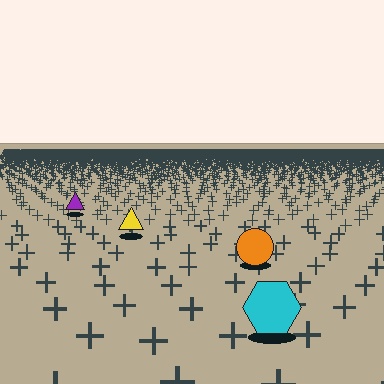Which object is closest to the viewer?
The cyan hexagon is closest. The texture marks near it are larger and more spread out.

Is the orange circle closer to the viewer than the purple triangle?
Yes. The orange circle is closer — you can tell from the texture gradient: the ground texture is coarser near it.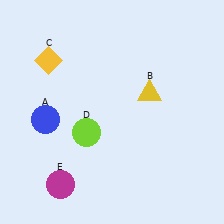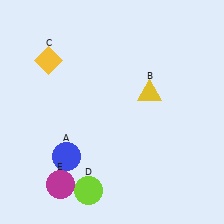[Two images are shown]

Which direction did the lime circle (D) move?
The lime circle (D) moved down.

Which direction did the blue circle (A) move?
The blue circle (A) moved down.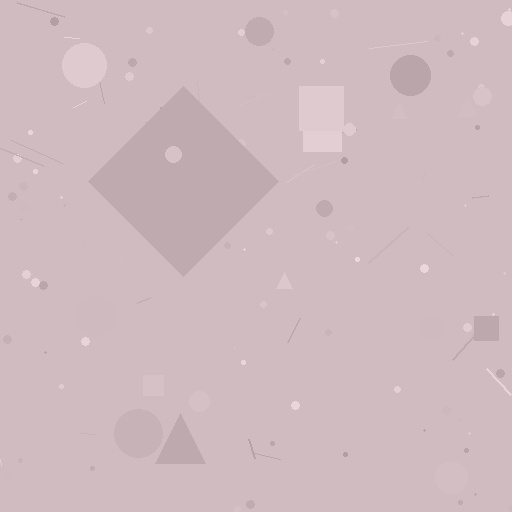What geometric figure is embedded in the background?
A diamond is embedded in the background.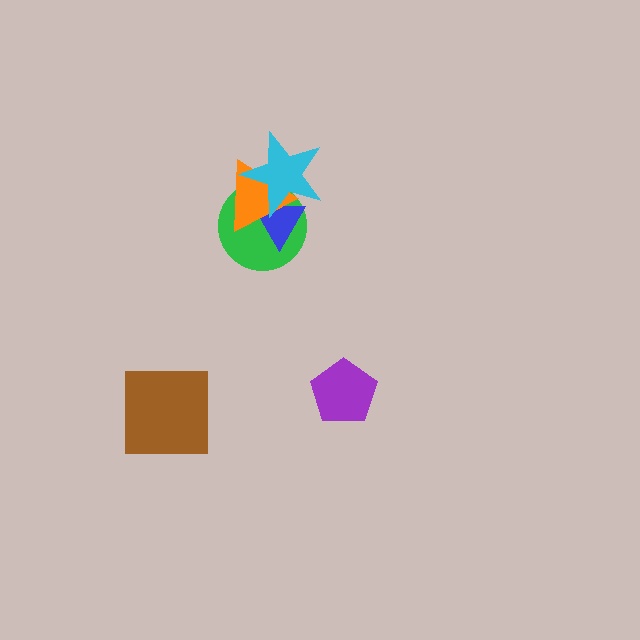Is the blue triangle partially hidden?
Yes, it is partially covered by another shape.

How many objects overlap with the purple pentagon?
0 objects overlap with the purple pentagon.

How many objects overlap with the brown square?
0 objects overlap with the brown square.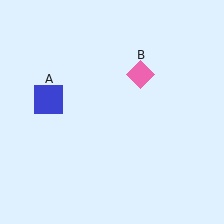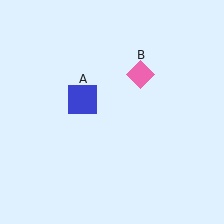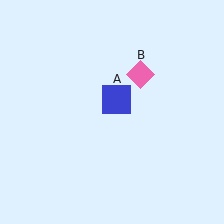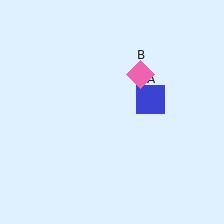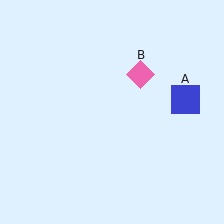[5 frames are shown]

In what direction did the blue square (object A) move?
The blue square (object A) moved right.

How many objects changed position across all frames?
1 object changed position: blue square (object A).